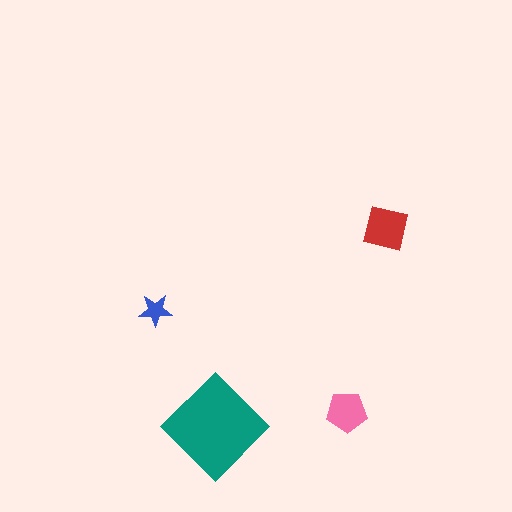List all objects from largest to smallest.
The teal diamond, the red square, the pink pentagon, the blue star.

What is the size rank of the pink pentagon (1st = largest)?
3rd.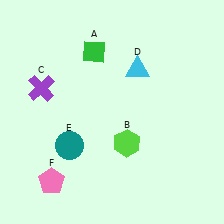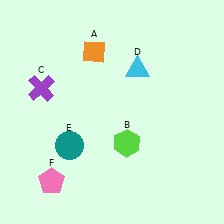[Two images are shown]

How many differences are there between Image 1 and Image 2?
There is 1 difference between the two images.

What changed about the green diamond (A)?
In Image 1, A is green. In Image 2, it changed to orange.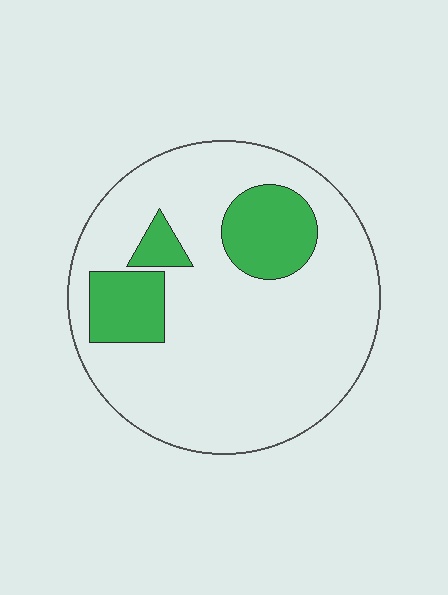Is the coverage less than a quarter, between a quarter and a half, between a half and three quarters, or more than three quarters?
Less than a quarter.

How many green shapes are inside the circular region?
3.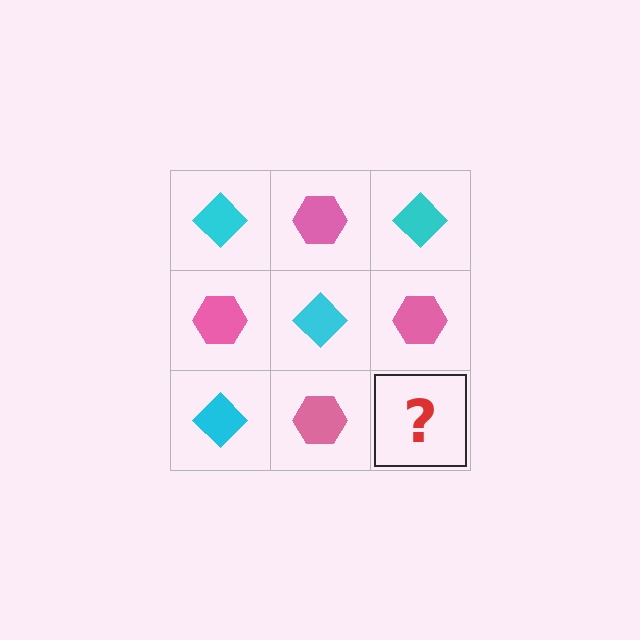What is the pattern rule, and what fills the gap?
The rule is that it alternates cyan diamond and pink hexagon in a checkerboard pattern. The gap should be filled with a cyan diamond.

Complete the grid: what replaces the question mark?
The question mark should be replaced with a cyan diamond.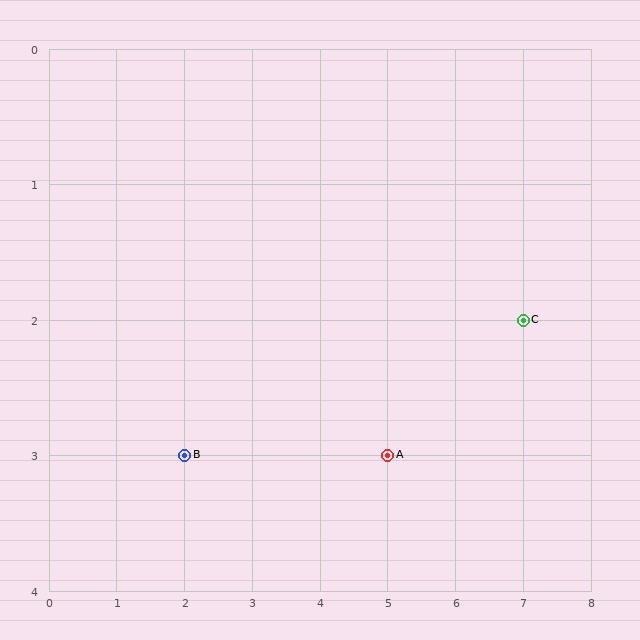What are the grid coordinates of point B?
Point B is at grid coordinates (2, 3).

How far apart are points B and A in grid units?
Points B and A are 3 columns apart.